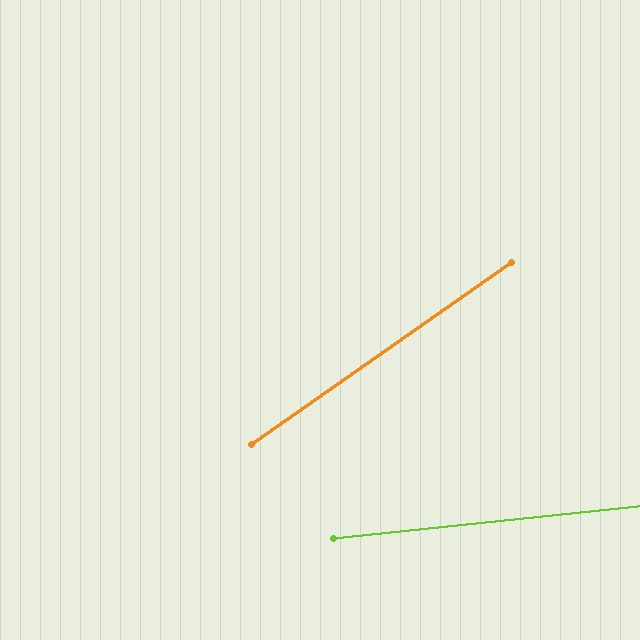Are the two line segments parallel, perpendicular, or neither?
Neither parallel nor perpendicular — they differ by about 29°.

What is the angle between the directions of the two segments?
Approximately 29 degrees.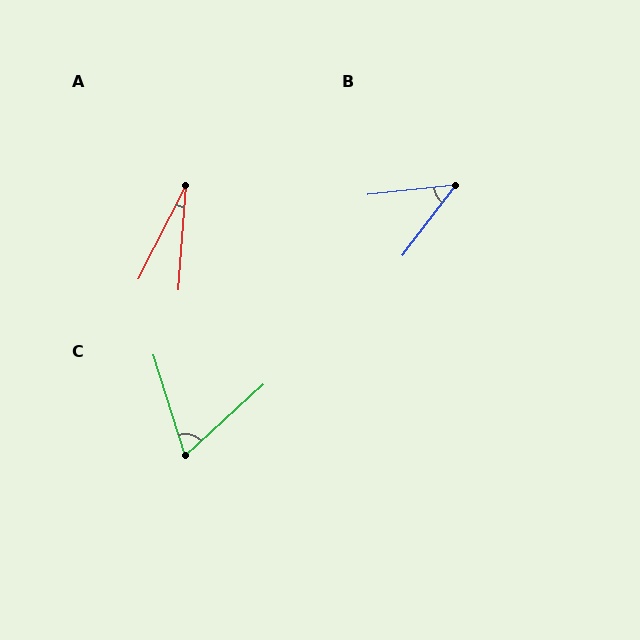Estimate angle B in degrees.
Approximately 47 degrees.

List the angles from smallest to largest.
A (23°), B (47°), C (65°).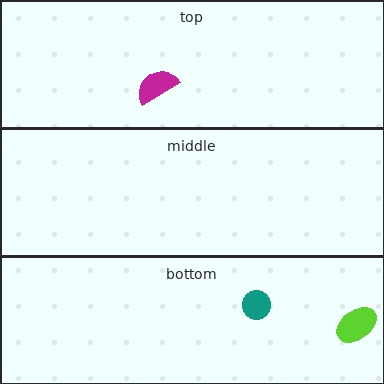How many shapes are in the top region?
1.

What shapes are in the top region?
The magenta semicircle.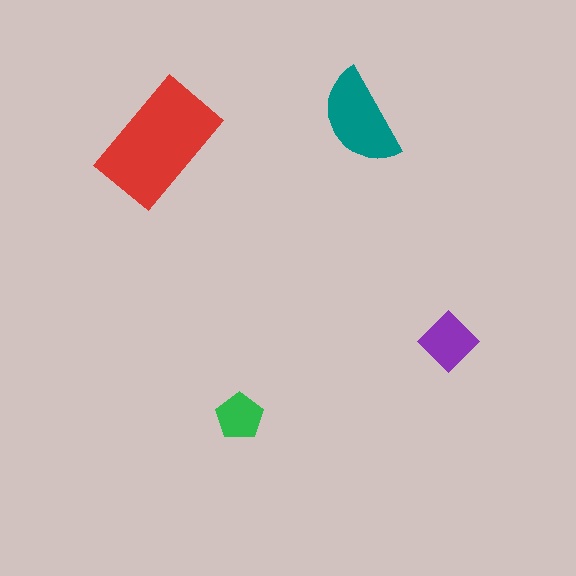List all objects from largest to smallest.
The red rectangle, the teal semicircle, the purple diamond, the green pentagon.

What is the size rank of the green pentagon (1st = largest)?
4th.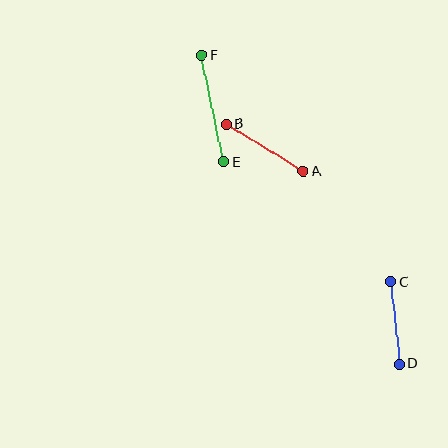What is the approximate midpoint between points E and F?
The midpoint is at approximately (213, 109) pixels.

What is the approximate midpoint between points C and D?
The midpoint is at approximately (395, 323) pixels.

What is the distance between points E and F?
The distance is approximately 109 pixels.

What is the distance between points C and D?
The distance is approximately 83 pixels.